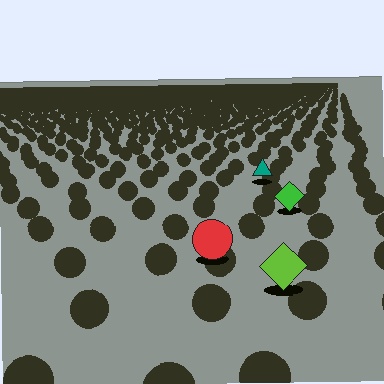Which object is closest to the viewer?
The lime diamond is closest. The texture marks near it are larger and more spread out.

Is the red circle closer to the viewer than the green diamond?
Yes. The red circle is closer — you can tell from the texture gradient: the ground texture is coarser near it.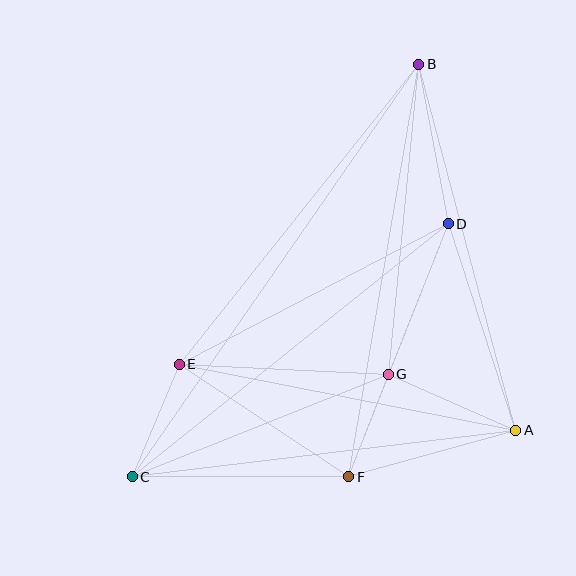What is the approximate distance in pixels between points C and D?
The distance between C and D is approximately 405 pixels.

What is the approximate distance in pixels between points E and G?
The distance between E and G is approximately 209 pixels.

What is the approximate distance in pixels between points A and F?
The distance between A and F is approximately 173 pixels.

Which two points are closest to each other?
Points F and G are closest to each other.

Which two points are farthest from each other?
Points B and C are farthest from each other.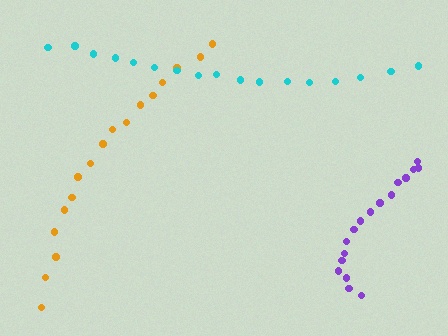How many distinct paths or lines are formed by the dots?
There are 3 distinct paths.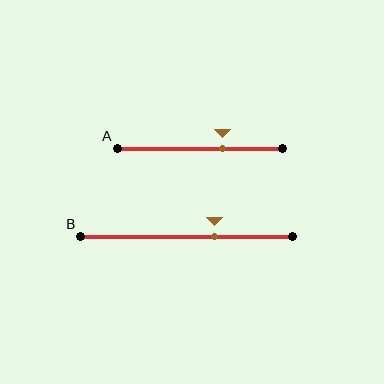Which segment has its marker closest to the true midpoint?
Segment B has its marker closest to the true midpoint.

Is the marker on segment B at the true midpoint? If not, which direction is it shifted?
No, the marker on segment B is shifted to the right by about 13% of the segment length.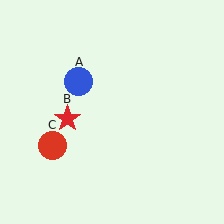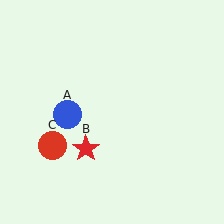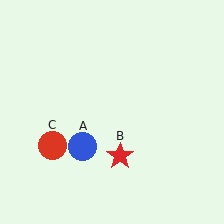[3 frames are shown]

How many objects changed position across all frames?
2 objects changed position: blue circle (object A), red star (object B).